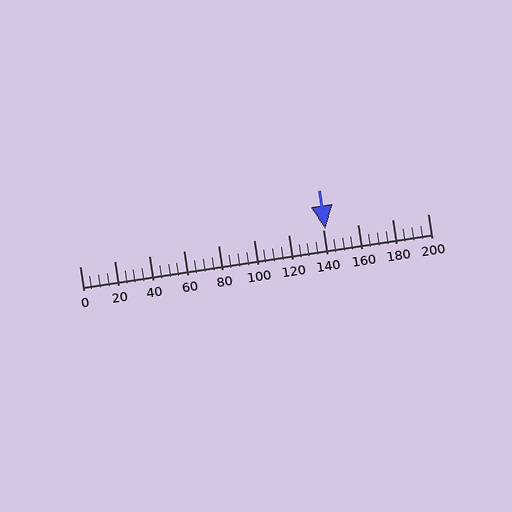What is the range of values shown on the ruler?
The ruler shows values from 0 to 200.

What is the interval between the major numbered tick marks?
The major tick marks are spaced 20 units apart.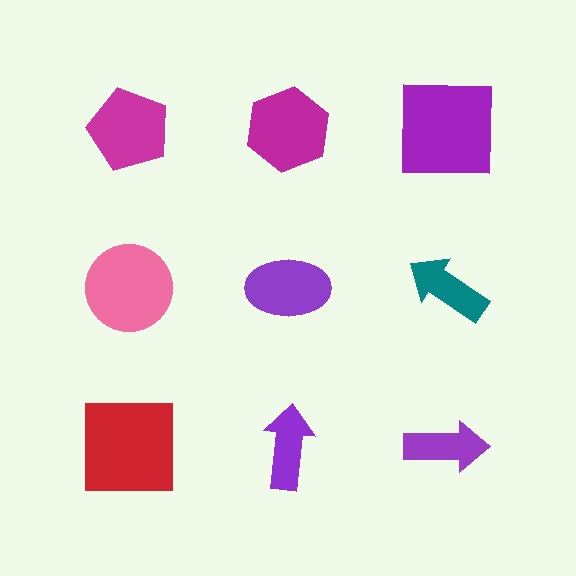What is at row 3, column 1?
A red square.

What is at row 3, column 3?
A purple arrow.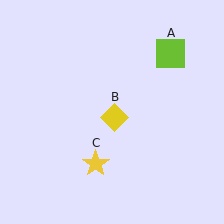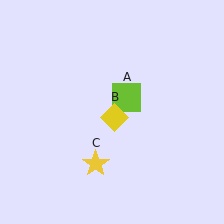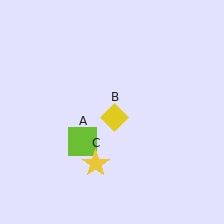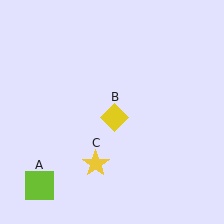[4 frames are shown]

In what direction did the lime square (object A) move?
The lime square (object A) moved down and to the left.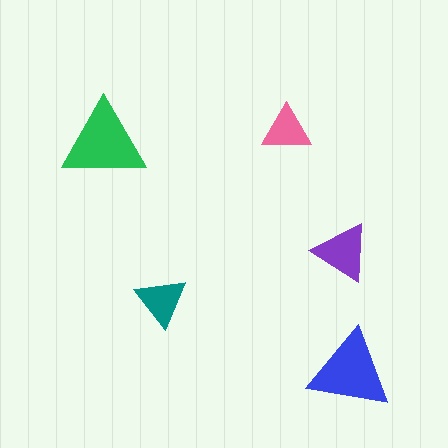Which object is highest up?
The pink triangle is topmost.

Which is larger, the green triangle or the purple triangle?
The green one.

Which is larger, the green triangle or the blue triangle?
The green one.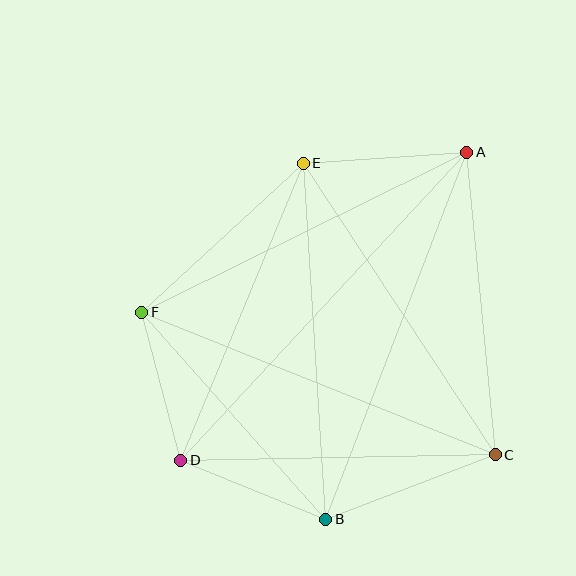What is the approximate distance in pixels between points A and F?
The distance between A and F is approximately 362 pixels.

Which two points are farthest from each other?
Points A and D are farthest from each other.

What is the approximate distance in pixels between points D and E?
The distance between D and E is approximately 322 pixels.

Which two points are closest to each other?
Points D and F are closest to each other.